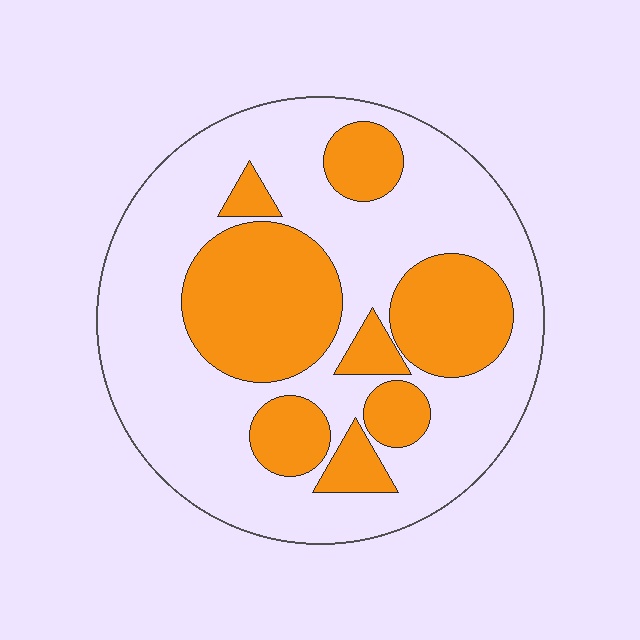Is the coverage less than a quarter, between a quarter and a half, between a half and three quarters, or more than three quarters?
Between a quarter and a half.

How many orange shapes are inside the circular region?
8.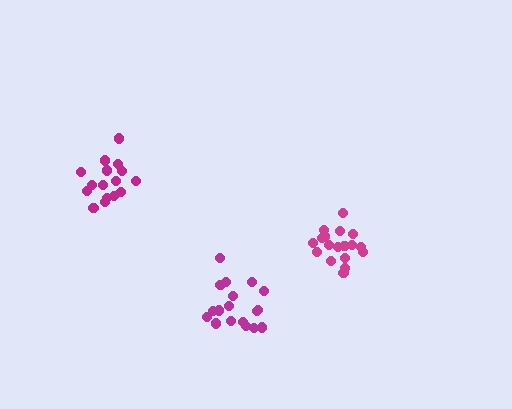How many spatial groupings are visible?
There are 3 spatial groupings.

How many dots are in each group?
Group 1: 16 dots, Group 2: 18 dots, Group 3: 18 dots (52 total).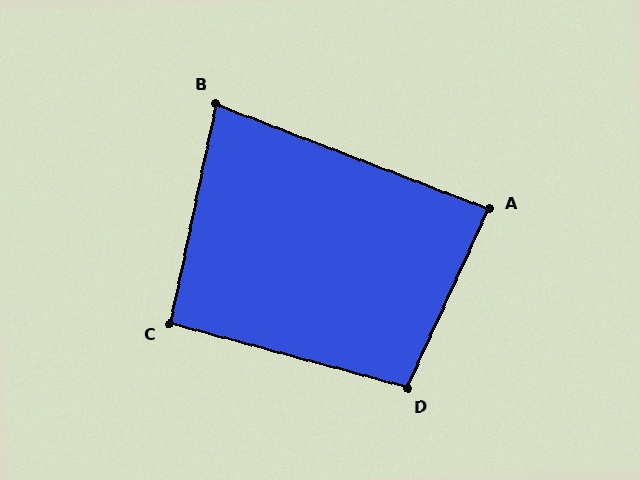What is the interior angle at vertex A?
Approximately 87 degrees (approximately right).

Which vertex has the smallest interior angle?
B, at approximately 81 degrees.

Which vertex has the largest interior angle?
D, at approximately 99 degrees.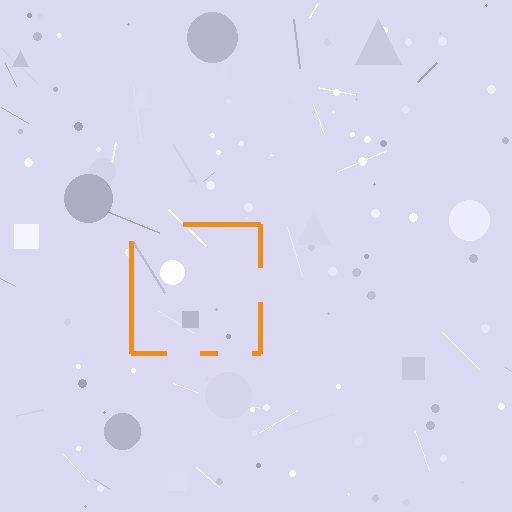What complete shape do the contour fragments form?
The contour fragments form a square.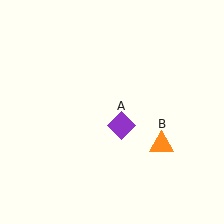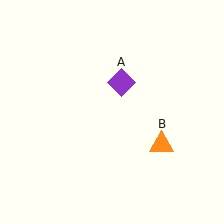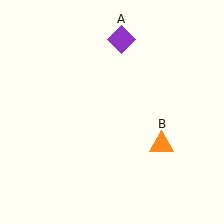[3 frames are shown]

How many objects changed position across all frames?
1 object changed position: purple diamond (object A).